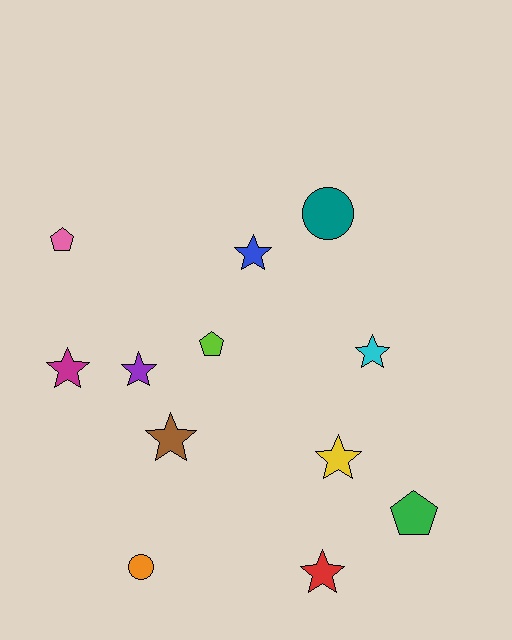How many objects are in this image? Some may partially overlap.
There are 12 objects.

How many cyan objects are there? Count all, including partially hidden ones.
There is 1 cyan object.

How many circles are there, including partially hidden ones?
There are 2 circles.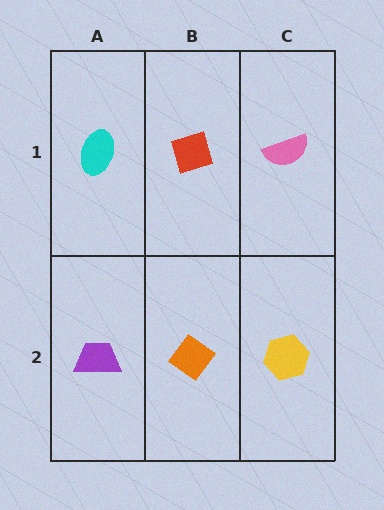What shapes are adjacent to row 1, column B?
An orange diamond (row 2, column B), a cyan ellipse (row 1, column A), a pink semicircle (row 1, column C).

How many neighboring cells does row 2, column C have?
2.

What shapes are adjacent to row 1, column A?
A purple trapezoid (row 2, column A), a red diamond (row 1, column B).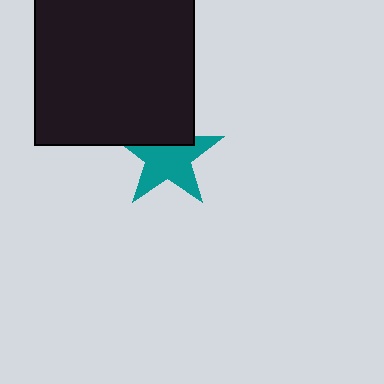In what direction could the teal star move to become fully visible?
The teal star could move down. That would shift it out from behind the black square entirely.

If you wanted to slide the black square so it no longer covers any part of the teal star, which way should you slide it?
Slide it up — that is the most direct way to separate the two shapes.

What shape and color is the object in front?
The object in front is a black square.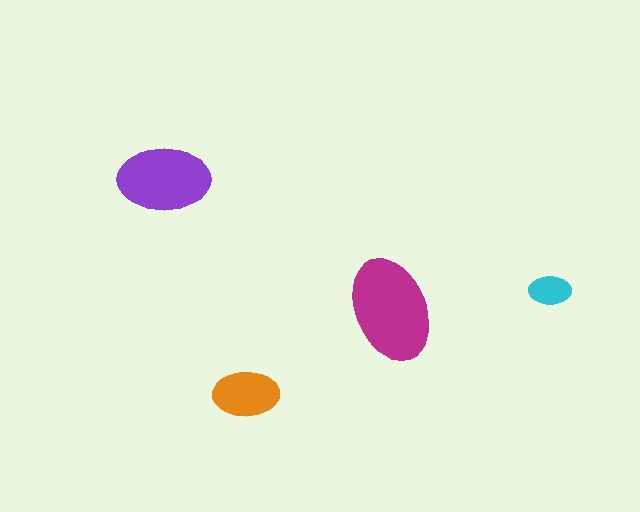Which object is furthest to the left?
The purple ellipse is leftmost.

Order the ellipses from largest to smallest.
the magenta one, the purple one, the orange one, the cyan one.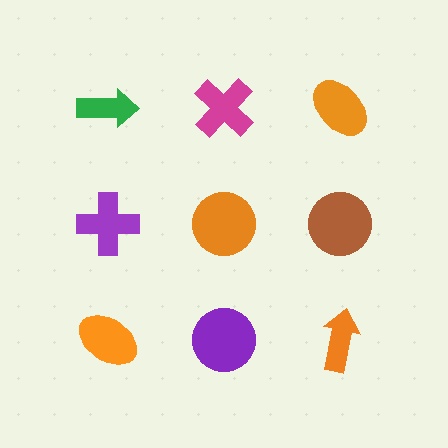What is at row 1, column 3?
An orange ellipse.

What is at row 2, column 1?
A purple cross.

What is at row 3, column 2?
A purple circle.